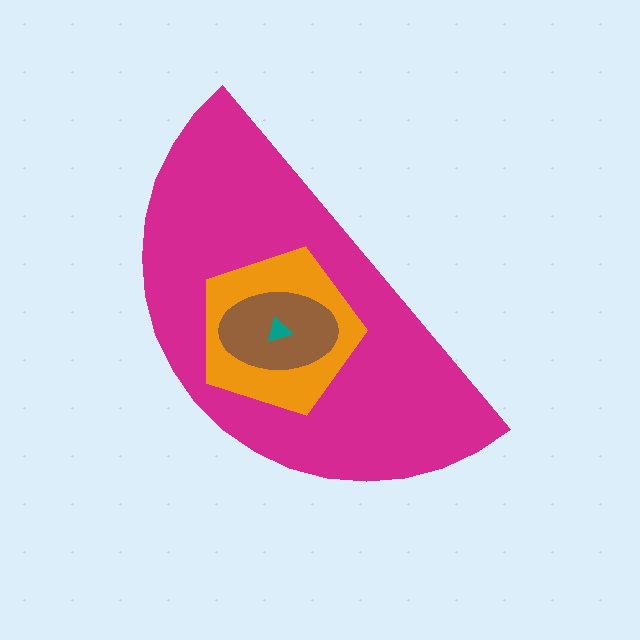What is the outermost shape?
The magenta semicircle.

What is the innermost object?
The teal triangle.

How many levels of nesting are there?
4.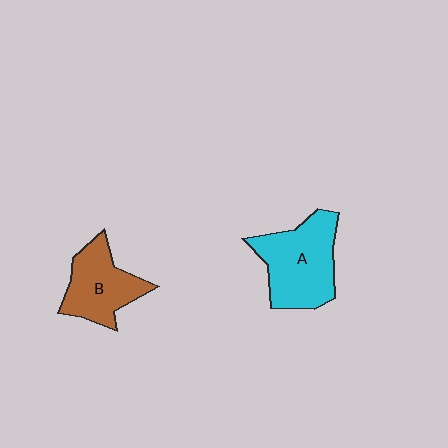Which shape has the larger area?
Shape A (cyan).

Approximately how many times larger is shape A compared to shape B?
Approximately 1.3 times.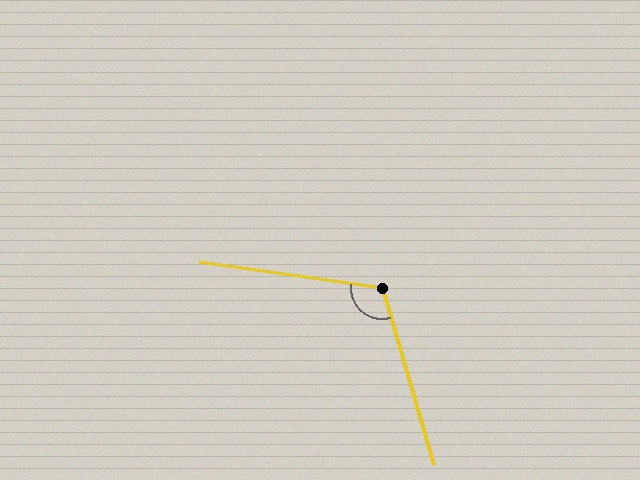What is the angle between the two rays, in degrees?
Approximately 114 degrees.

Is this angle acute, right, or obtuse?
It is obtuse.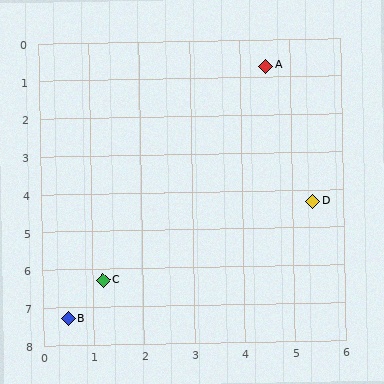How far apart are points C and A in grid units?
Points C and A are about 6.5 grid units apart.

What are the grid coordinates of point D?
Point D is at approximately (5.4, 4.3).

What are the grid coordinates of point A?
Point A is at approximately (4.5, 0.7).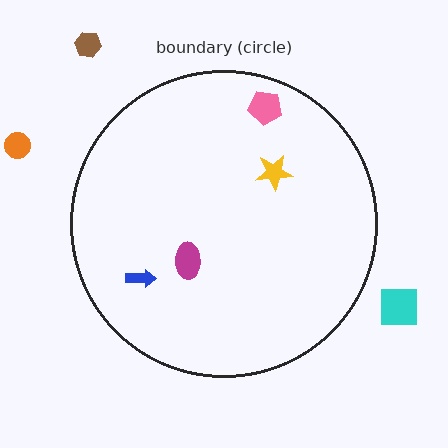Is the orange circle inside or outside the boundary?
Outside.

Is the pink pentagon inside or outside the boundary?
Inside.